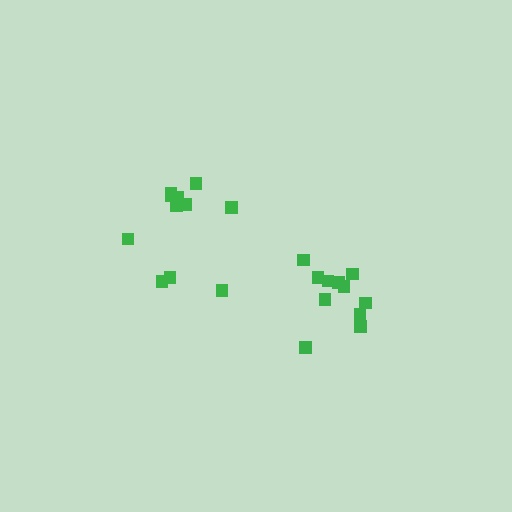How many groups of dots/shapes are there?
There are 2 groups.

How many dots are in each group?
Group 1: 11 dots, Group 2: 11 dots (22 total).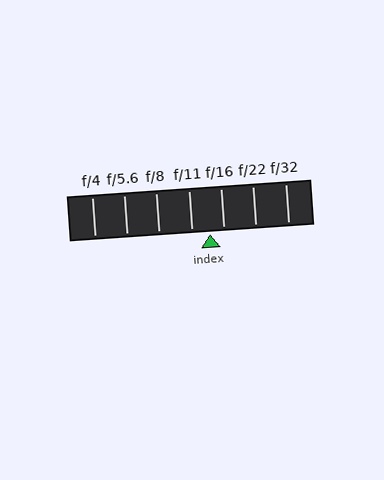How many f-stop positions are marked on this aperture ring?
There are 7 f-stop positions marked.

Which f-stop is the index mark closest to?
The index mark is closest to f/16.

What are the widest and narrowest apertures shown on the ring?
The widest aperture shown is f/4 and the narrowest is f/32.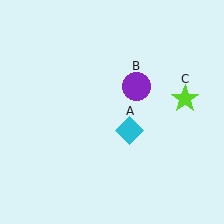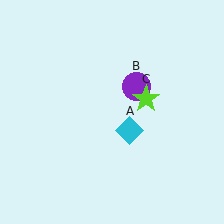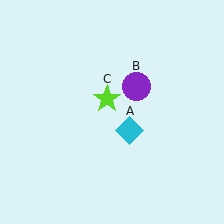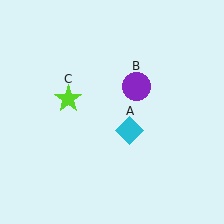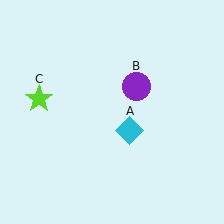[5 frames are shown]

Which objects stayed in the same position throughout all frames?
Cyan diamond (object A) and purple circle (object B) remained stationary.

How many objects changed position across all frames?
1 object changed position: lime star (object C).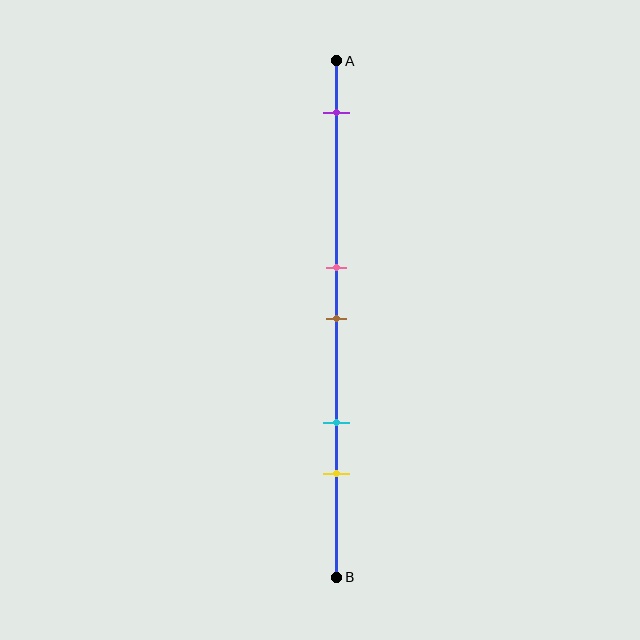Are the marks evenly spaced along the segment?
No, the marks are not evenly spaced.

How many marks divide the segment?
There are 5 marks dividing the segment.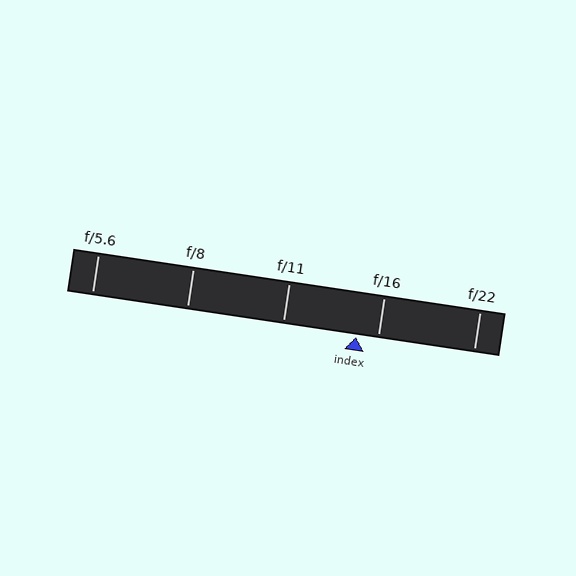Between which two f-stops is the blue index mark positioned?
The index mark is between f/11 and f/16.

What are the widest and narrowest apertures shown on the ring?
The widest aperture shown is f/5.6 and the narrowest is f/22.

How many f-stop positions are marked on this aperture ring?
There are 5 f-stop positions marked.